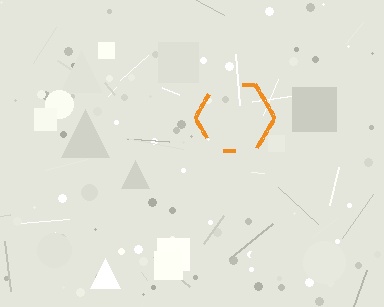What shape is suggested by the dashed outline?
The dashed outline suggests a hexagon.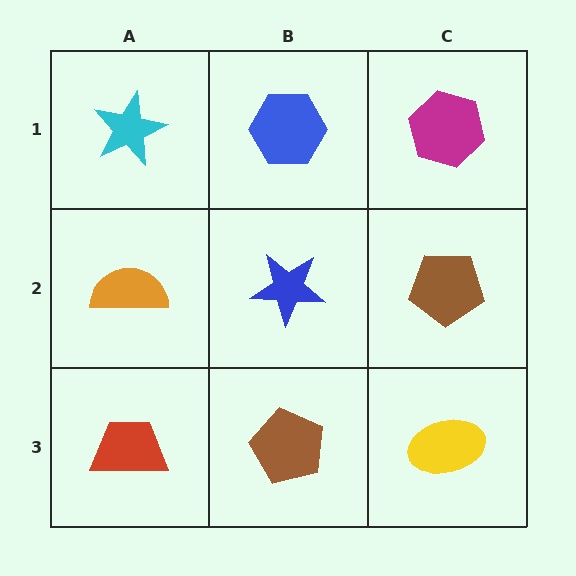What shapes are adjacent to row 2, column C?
A magenta hexagon (row 1, column C), a yellow ellipse (row 3, column C), a blue star (row 2, column B).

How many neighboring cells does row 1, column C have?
2.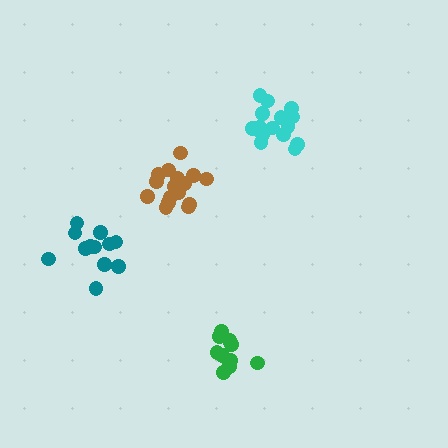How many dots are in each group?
Group 1: 16 dots, Group 2: 12 dots, Group 3: 12 dots, Group 4: 16 dots (56 total).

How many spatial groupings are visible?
There are 4 spatial groupings.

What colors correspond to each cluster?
The clusters are colored: cyan, green, teal, brown.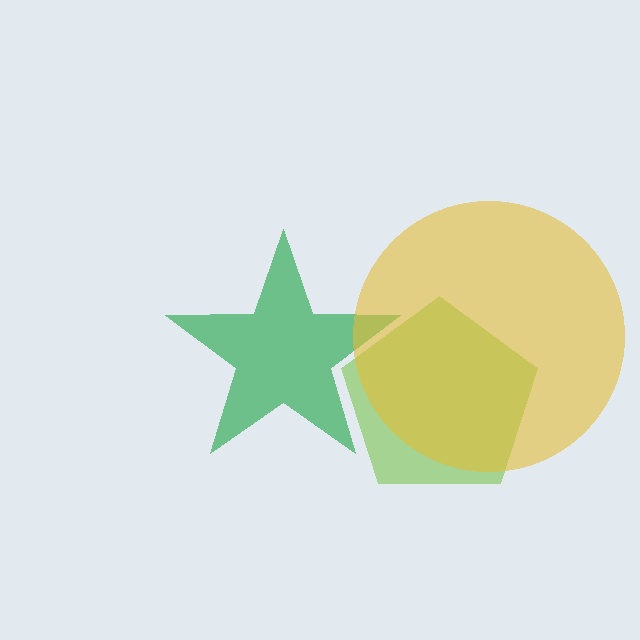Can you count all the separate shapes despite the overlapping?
Yes, there are 3 separate shapes.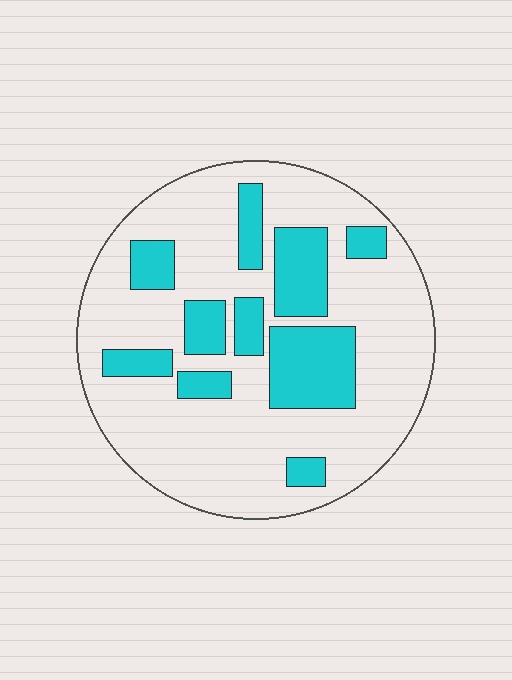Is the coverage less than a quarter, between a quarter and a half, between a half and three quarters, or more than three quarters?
Between a quarter and a half.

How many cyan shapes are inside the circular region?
10.